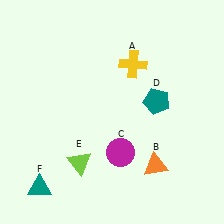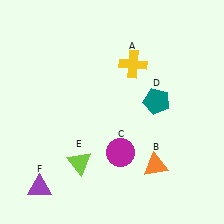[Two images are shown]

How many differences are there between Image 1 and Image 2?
There is 1 difference between the two images.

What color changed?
The triangle (F) changed from teal in Image 1 to purple in Image 2.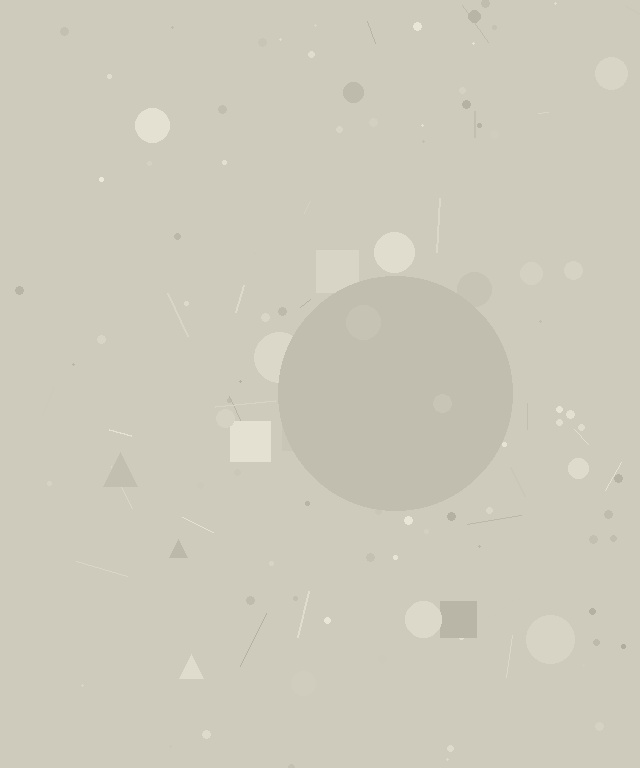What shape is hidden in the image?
A circle is hidden in the image.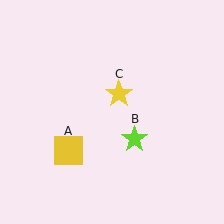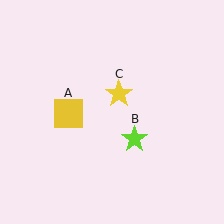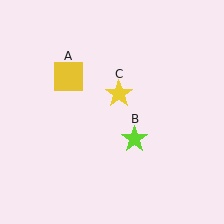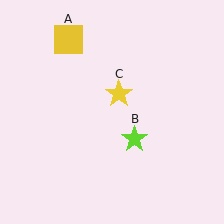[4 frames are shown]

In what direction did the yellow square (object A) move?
The yellow square (object A) moved up.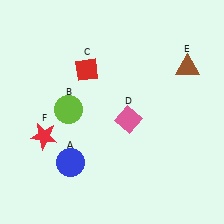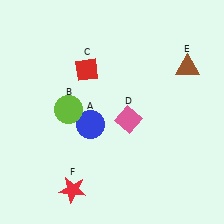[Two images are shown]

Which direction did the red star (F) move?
The red star (F) moved down.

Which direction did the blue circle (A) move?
The blue circle (A) moved up.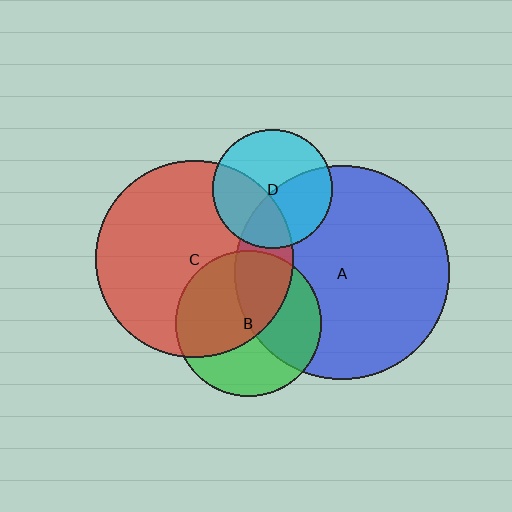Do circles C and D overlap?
Yes.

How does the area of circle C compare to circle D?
Approximately 2.7 times.